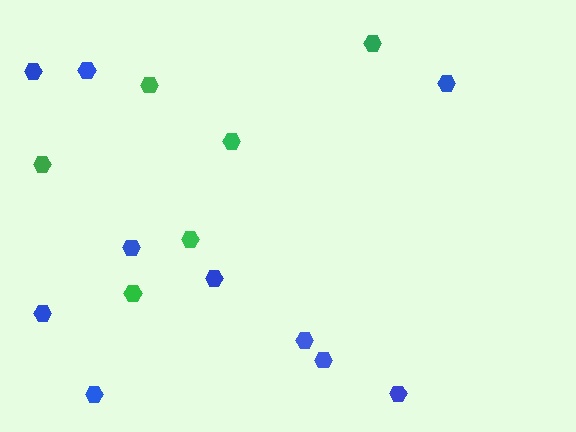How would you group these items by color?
There are 2 groups: one group of blue hexagons (10) and one group of green hexagons (6).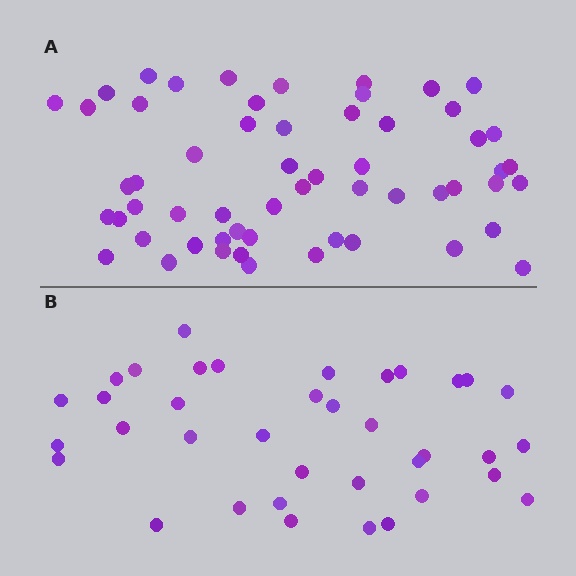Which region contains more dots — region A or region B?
Region A (the top region) has more dots.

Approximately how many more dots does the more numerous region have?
Region A has approximately 20 more dots than region B.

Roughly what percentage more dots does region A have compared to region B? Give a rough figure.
About 55% more.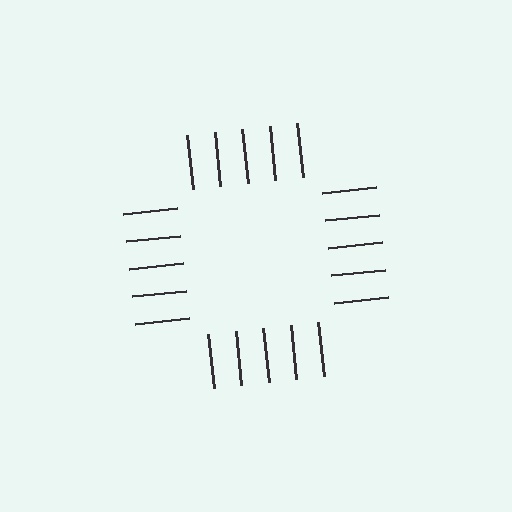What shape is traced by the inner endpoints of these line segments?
An illusory square — the line segments terminate on its edges but no continuous stroke is drawn.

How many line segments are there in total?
20 — 5 along each of the 4 edges.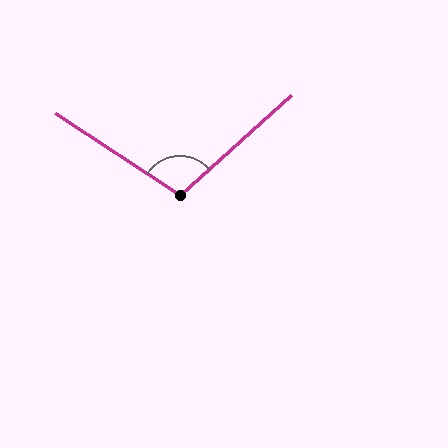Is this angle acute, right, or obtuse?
It is obtuse.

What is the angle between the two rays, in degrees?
Approximately 105 degrees.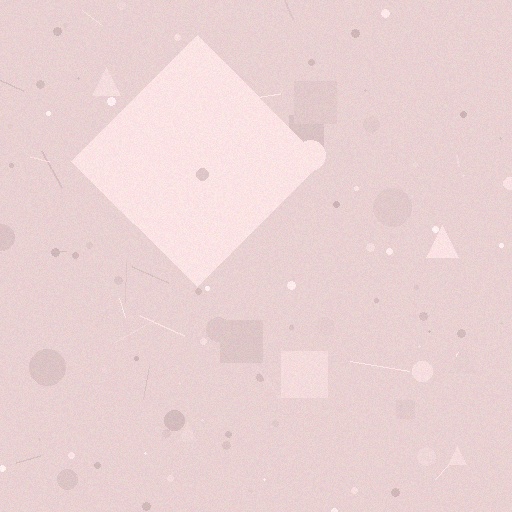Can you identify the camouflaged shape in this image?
The camouflaged shape is a diamond.